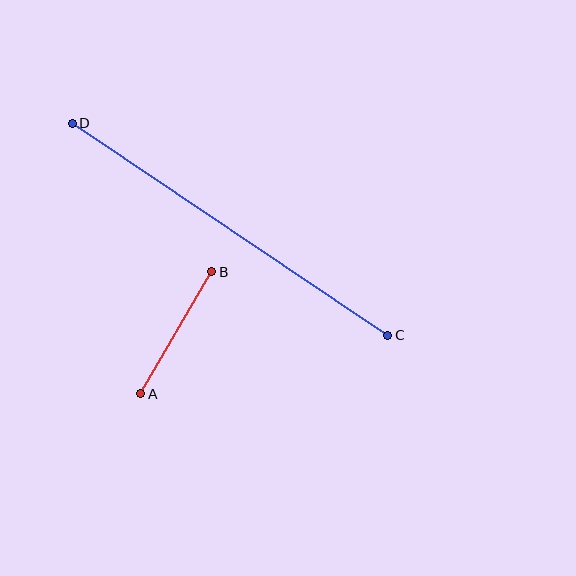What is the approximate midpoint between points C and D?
The midpoint is at approximately (230, 229) pixels.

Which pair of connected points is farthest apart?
Points C and D are farthest apart.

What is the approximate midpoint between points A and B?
The midpoint is at approximately (176, 333) pixels.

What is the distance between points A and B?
The distance is approximately 141 pixels.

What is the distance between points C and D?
The distance is approximately 380 pixels.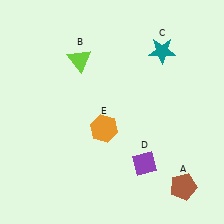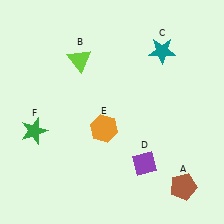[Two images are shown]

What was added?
A green star (F) was added in Image 2.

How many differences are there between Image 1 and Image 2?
There is 1 difference between the two images.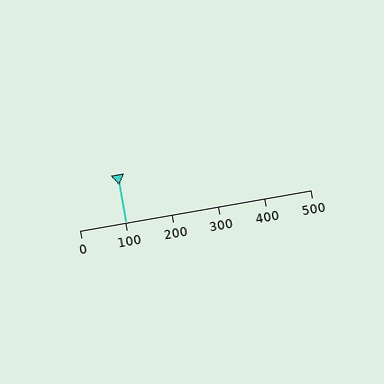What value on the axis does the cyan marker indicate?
The marker indicates approximately 100.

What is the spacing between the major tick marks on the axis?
The major ticks are spaced 100 apart.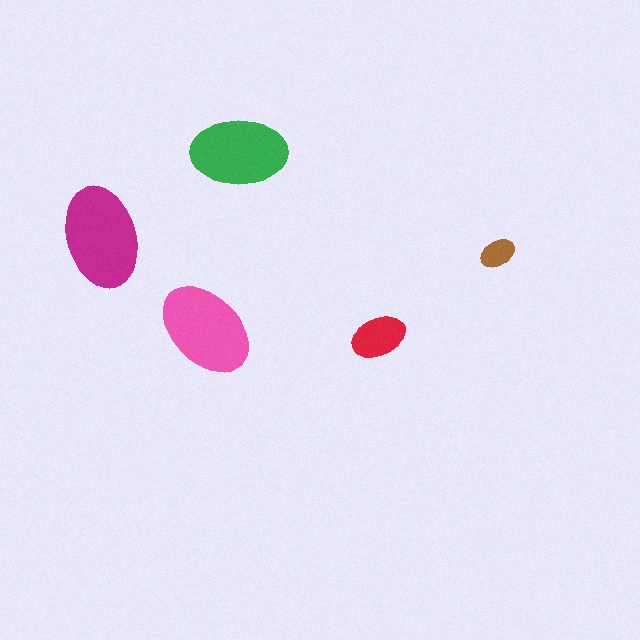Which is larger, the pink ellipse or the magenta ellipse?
The magenta one.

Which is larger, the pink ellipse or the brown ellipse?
The pink one.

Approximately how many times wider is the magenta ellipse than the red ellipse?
About 2 times wider.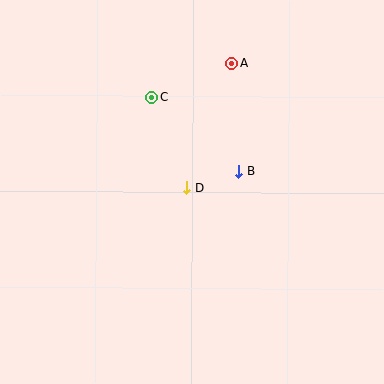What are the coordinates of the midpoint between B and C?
The midpoint between B and C is at (195, 134).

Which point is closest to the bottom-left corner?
Point D is closest to the bottom-left corner.